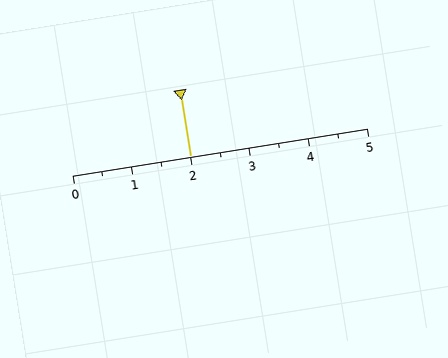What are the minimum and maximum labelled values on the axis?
The axis runs from 0 to 5.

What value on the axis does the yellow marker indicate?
The marker indicates approximately 2.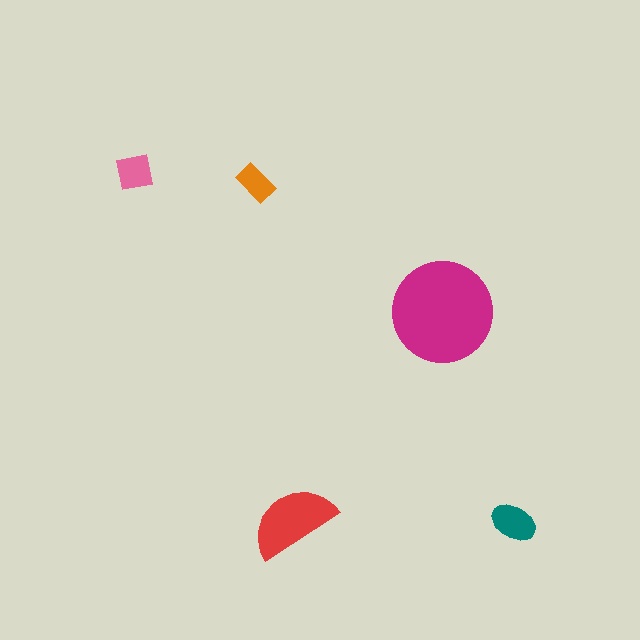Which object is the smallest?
The orange rectangle.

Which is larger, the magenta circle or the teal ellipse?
The magenta circle.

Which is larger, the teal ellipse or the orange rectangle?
The teal ellipse.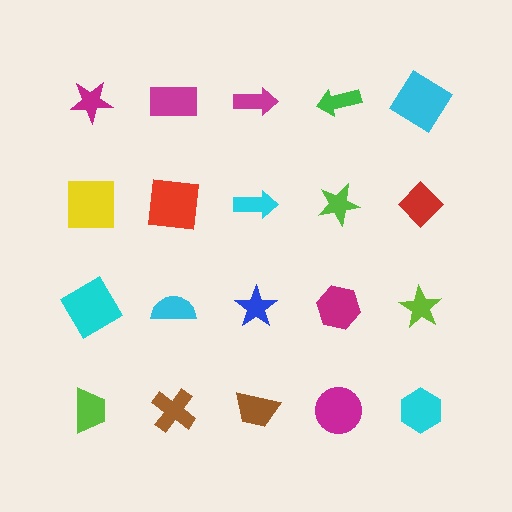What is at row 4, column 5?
A cyan hexagon.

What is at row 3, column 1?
A cyan diamond.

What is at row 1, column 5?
A cyan diamond.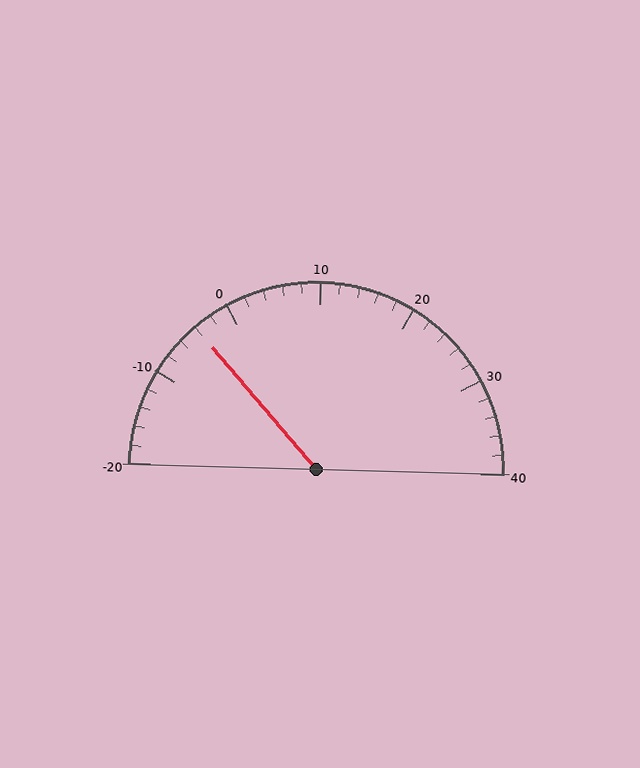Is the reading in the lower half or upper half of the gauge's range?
The reading is in the lower half of the range (-20 to 40).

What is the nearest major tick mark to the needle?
The nearest major tick mark is 0.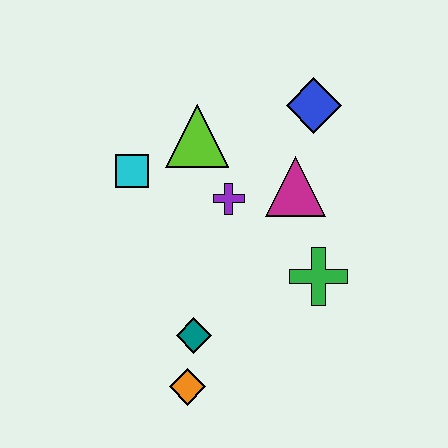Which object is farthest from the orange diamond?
The blue diamond is farthest from the orange diamond.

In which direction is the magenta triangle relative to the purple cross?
The magenta triangle is to the right of the purple cross.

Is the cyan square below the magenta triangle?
No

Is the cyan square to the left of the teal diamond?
Yes